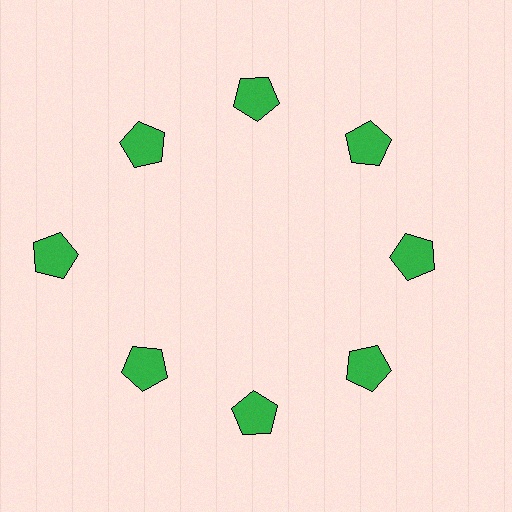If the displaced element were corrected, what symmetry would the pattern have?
It would have 8-fold rotational symmetry — the pattern would map onto itself every 45 degrees.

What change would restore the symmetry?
The symmetry would be restored by moving it inward, back onto the ring so that all 8 pentagons sit at equal angles and equal distance from the center.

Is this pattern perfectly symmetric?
No. The 8 green pentagons are arranged in a ring, but one element near the 9 o'clock position is pushed outward from the center, breaking the 8-fold rotational symmetry.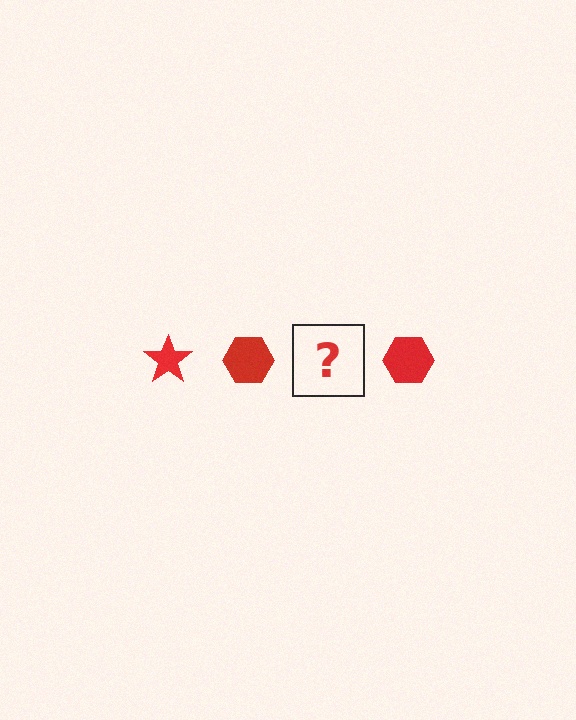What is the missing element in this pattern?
The missing element is a red star.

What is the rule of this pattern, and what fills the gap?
The rule is that the pattern cycles through star, hexagon shapes in red. The gap should be filled with a red star.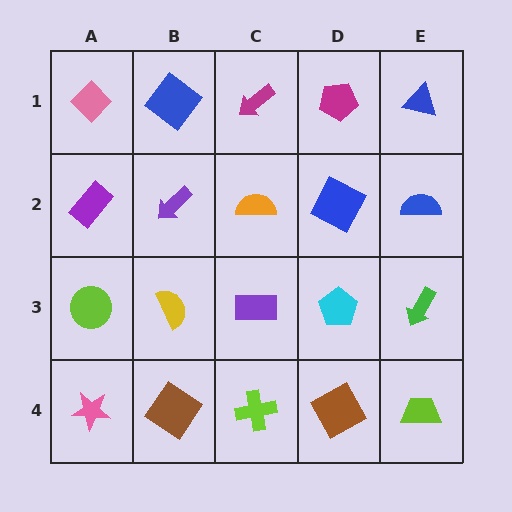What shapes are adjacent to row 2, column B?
A blue diamond (row 1, column B), a yellow semicircle (row 3, column B), a purple rectangle (row 2, column A), an orange semicircle (row 2, column C).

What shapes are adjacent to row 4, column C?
A purple rectangle (row 3, column C), a brown diamond (row 4, column B), a brown square (row 4, column D).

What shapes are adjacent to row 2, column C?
A magenta arrow (row 1, column C), a purple rectangle (row 3, column C), a purple arrow (row 2, column B), a blue square (row 2, column D).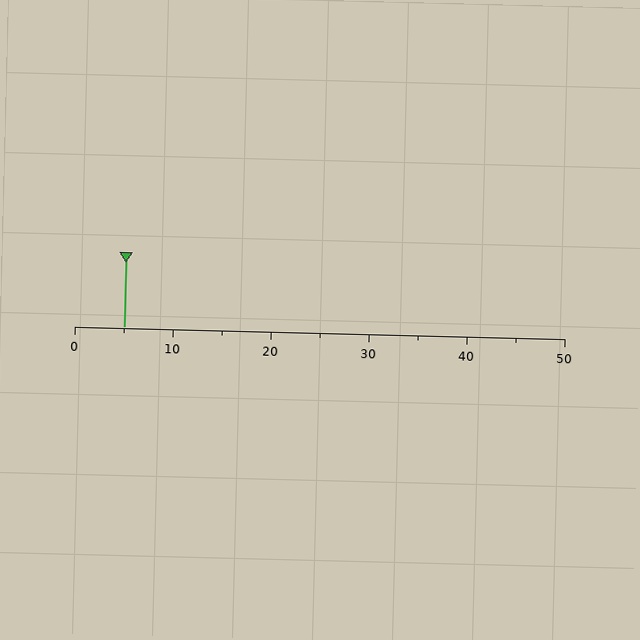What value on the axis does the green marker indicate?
The marker indicates approximately 5.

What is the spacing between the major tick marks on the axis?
The major ticks are spaced 10 apart.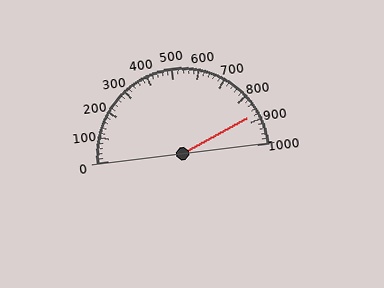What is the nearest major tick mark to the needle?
The nearest major tick mark is 900.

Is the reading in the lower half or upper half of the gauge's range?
The reading is in the upper half of the range (0 to 1000).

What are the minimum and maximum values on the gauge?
The gauge ranges from 0 to 1000.